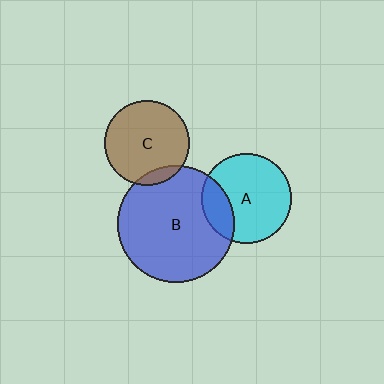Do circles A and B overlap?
Yes.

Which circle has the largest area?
Circle B (blue).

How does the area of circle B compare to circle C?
Approximately 1.9 times.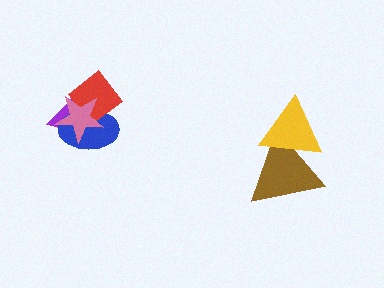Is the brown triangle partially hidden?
Yes, it is partially covered by another shape.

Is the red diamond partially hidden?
Yes, it is partially covered by another shape.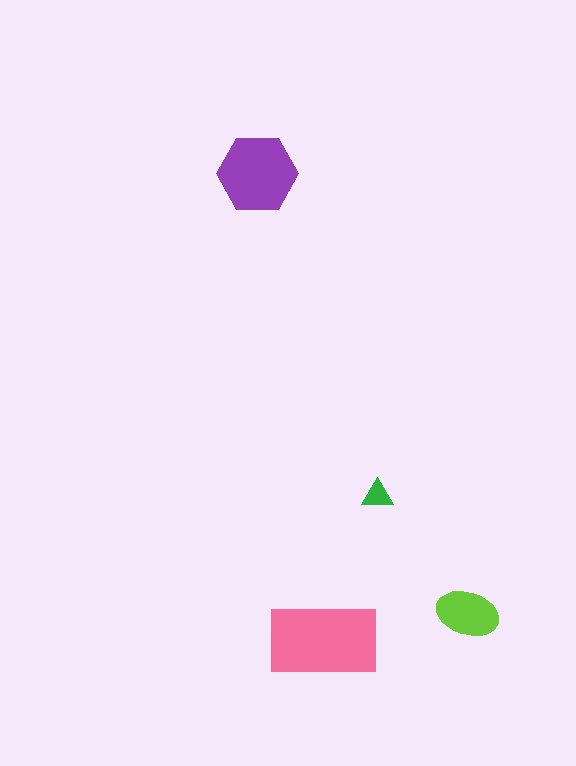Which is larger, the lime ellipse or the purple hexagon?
The purple hexagon.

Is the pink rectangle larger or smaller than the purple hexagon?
Larger.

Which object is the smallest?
The green triangle.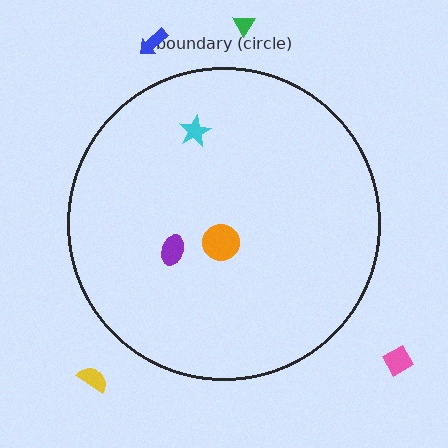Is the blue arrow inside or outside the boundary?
Outside.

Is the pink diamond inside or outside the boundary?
Outside.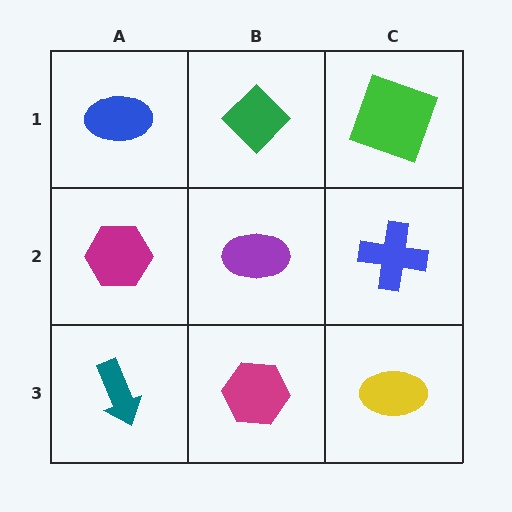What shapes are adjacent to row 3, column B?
A purple ellipse (row 2, column B), a teal arrow (row 3, column A), a yellow ellipse (row 3, column C).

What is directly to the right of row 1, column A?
A green diamond.